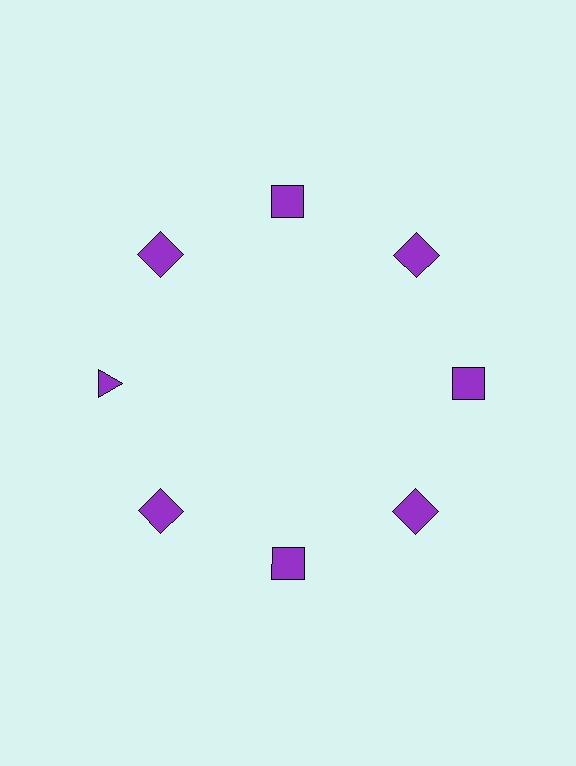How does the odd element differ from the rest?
It has a different shape: triangle instead of square.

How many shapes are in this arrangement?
There are 8 shapes arranged in a ring pattern.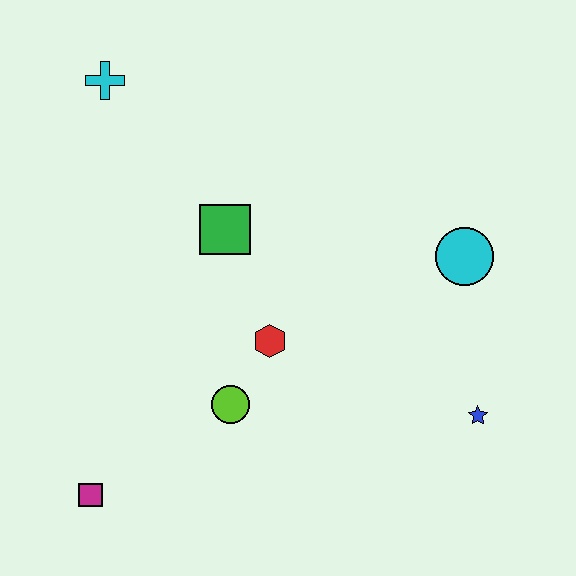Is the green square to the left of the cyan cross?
No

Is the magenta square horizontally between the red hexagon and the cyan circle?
No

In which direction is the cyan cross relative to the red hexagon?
The cyan cross is above the red hexagon.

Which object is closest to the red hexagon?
The lime circle is closest to the red hexagon.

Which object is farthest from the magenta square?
The cyan circle is farthest from the magenta square.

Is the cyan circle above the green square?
No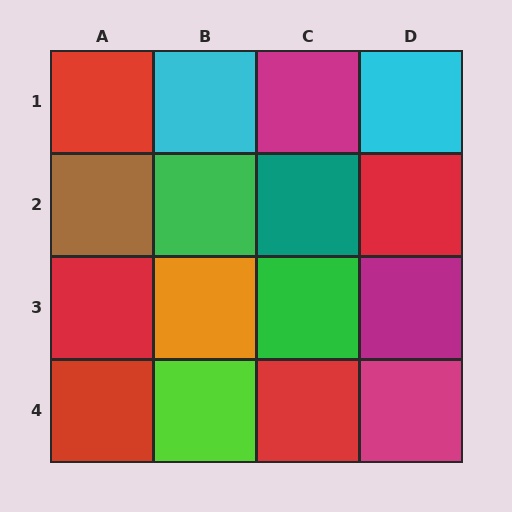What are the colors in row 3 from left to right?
Red, orange, green, magenta.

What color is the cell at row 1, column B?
Cyan.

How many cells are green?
2 cells are green.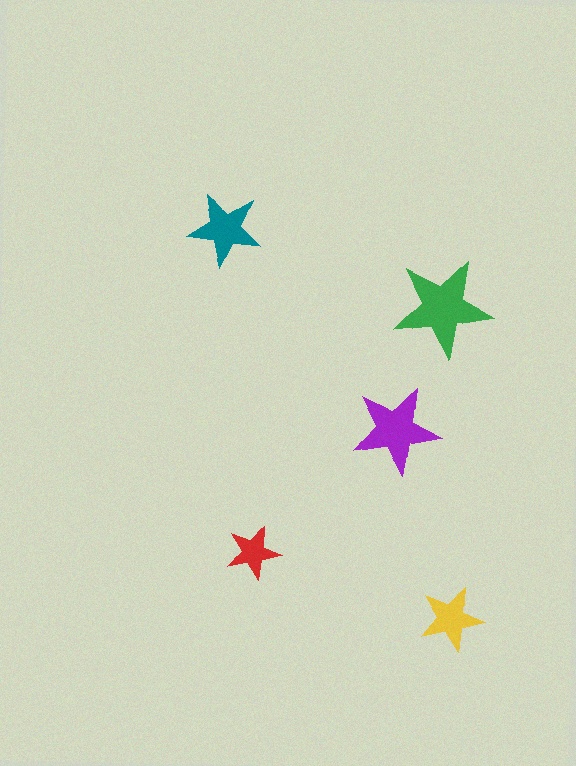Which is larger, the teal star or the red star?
The teal one.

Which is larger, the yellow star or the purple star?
The purple one.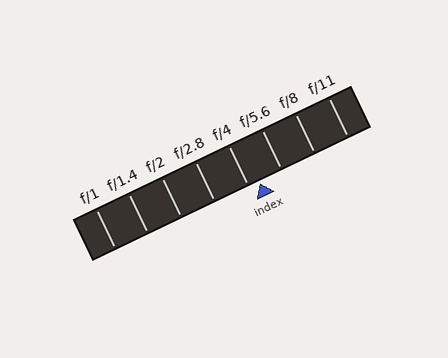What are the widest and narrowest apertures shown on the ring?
The widest aperture shown is f/1 and the narrowest is f/11.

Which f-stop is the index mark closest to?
The index mark is closest to f/4.